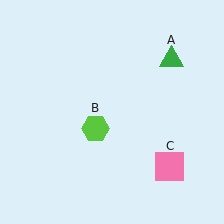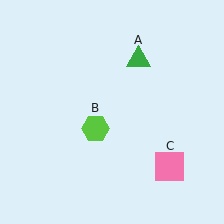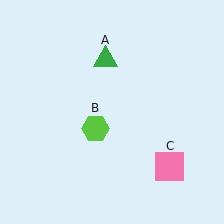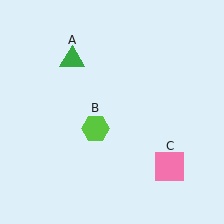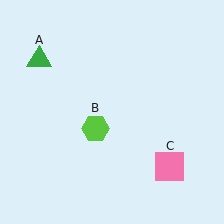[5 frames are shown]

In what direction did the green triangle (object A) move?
The green triangle (object A) moved left.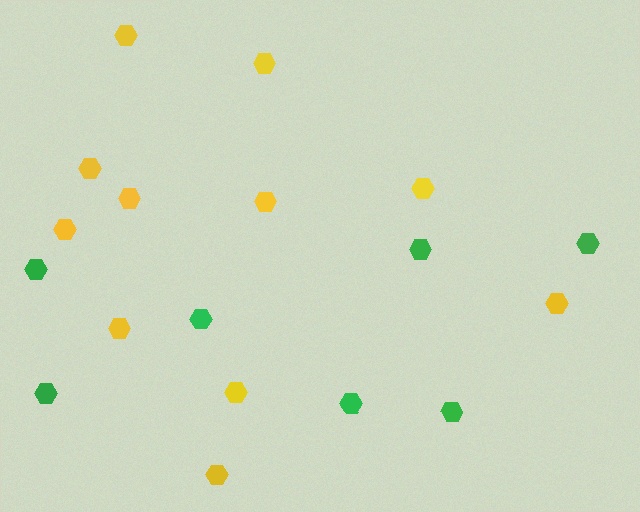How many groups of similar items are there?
There are 2 groups: one group of yellow hexagons (11) and one group of green hexagons (7).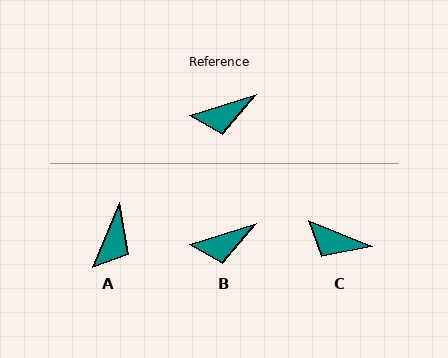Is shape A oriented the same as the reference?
No, it is off by about 50 degrees.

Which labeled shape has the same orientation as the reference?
B.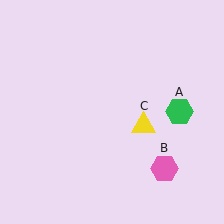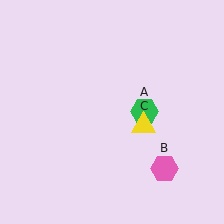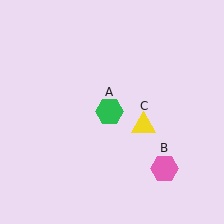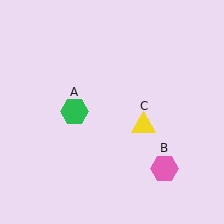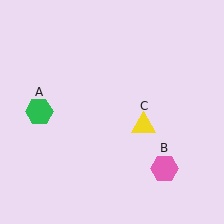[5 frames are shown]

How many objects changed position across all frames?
1 object changed position: green hexagon (object A).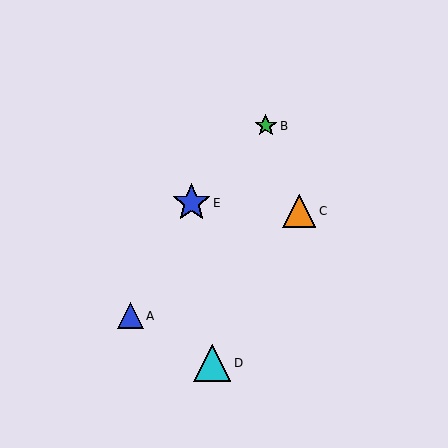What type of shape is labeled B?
Shape B is a green star.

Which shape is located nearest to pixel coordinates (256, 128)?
The green star (labeled B) at (266, 126) is nearest to that location.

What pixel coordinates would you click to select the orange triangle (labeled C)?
Click at (299, 211) to select the orange triangle C.